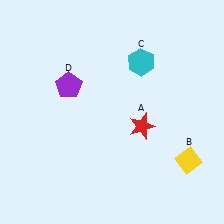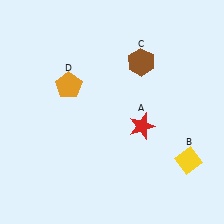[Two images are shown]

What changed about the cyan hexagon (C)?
In Image 1, C is cyan. In Image 2, it changed to brown.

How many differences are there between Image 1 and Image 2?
There are 2 differences between the two images.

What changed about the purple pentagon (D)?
In Image 1, D is purple. In Image 2, it changed to orange.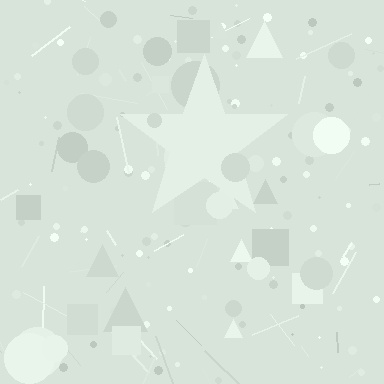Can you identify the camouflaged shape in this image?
The camouflaged shape is a star.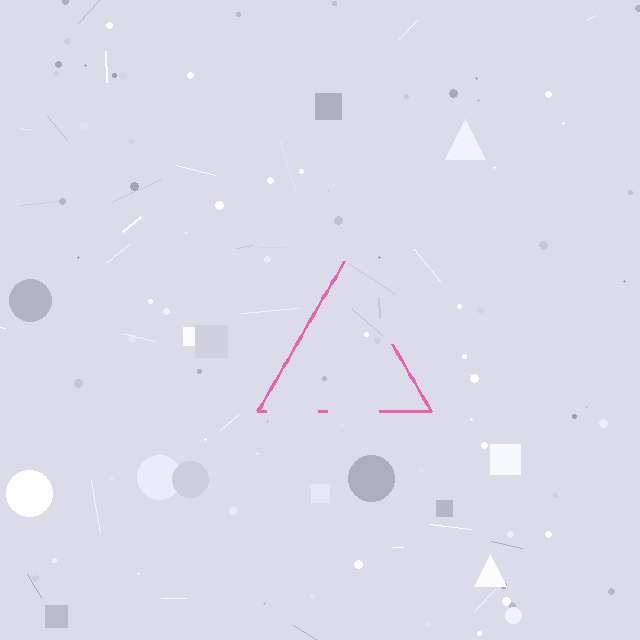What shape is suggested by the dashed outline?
The dashed outline suggests a triangle.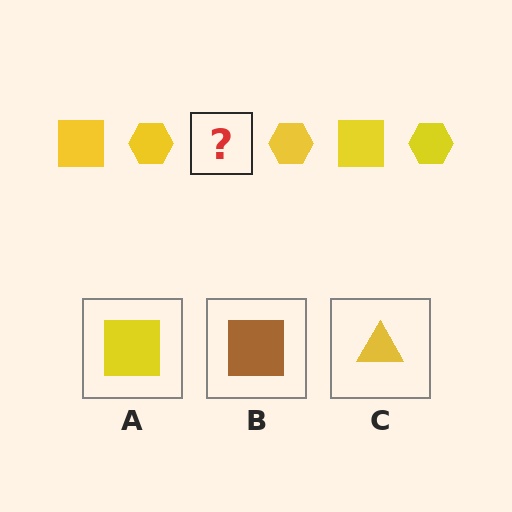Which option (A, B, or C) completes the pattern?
A.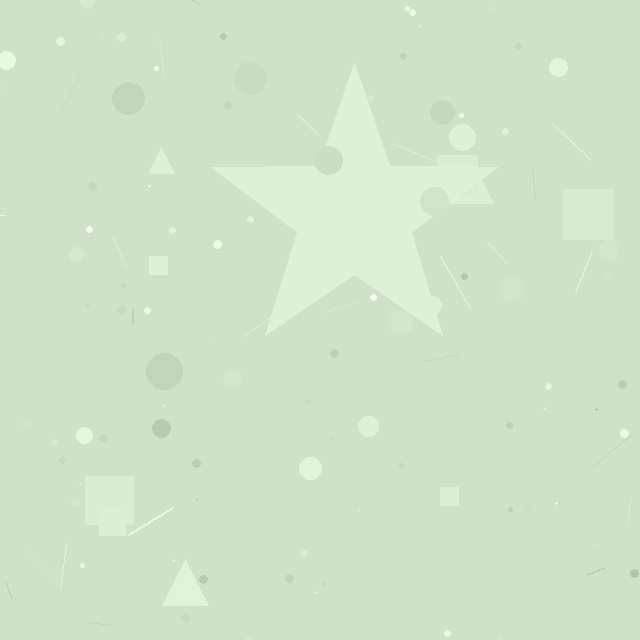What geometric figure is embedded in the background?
A star is embedded in the background.